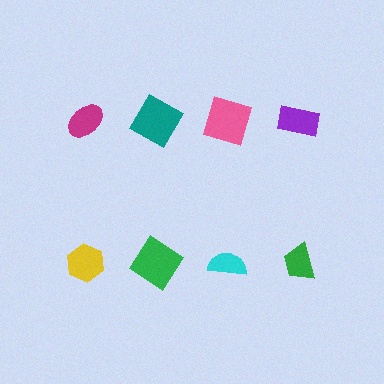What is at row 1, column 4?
A purple rectangle.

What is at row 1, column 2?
A teal square.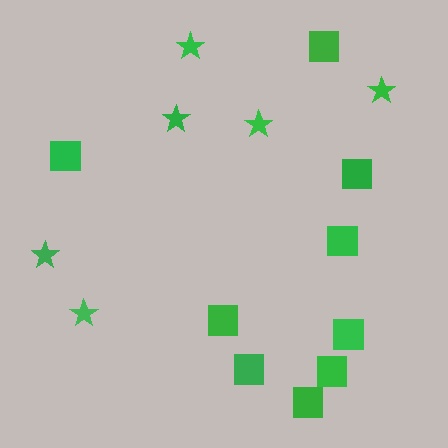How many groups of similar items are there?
There are 2 groups: one group of squares (9) and one group of stars (6).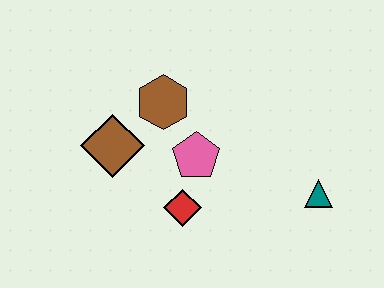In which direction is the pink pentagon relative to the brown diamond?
The pink pentagon is to the right of the brown diamond.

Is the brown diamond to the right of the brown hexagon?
No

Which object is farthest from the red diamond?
The teal triangle is farthest from the red diamond.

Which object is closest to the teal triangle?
The pink pentagon is closest to the teal triangle.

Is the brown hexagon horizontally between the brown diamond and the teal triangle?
Yes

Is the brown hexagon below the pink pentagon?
No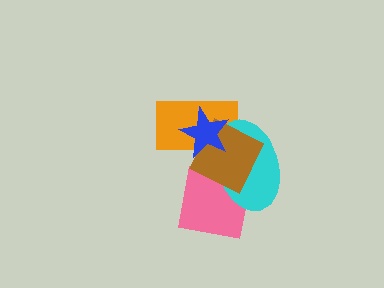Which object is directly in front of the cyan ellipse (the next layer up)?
The brown diamond is directly in front of the cyan ellipse.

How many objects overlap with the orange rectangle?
3 objects overlap with the orange rectangle.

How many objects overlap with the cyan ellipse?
4 objects overlap with the cyan ellipse.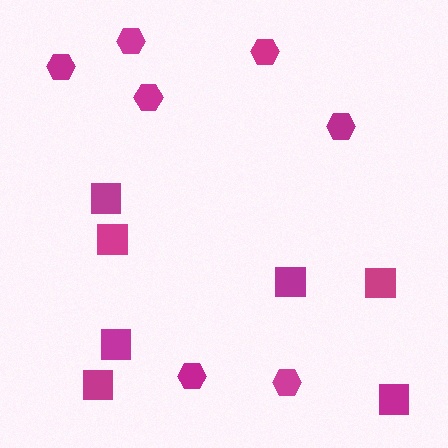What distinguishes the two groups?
There are 2 groups: one group of squares (7) and one group of hexagons (7).